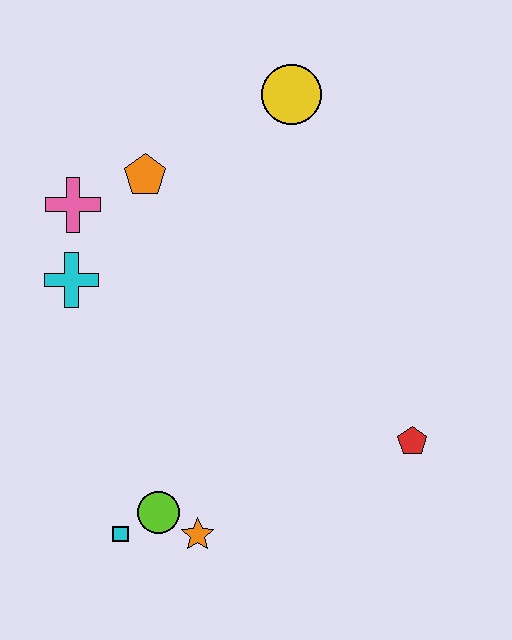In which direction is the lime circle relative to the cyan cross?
The lime circle is below the cyan cross.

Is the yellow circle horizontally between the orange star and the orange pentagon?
No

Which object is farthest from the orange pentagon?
The red pentagon is farthest from the orange pentagon.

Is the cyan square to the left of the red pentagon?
Yes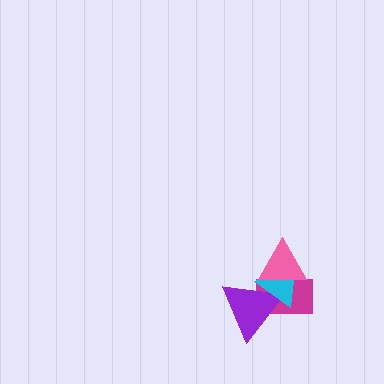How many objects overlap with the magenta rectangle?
3 objects overlap with the magenta rectangle.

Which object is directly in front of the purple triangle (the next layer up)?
The cyan triangle is directly in front of the purple triangle.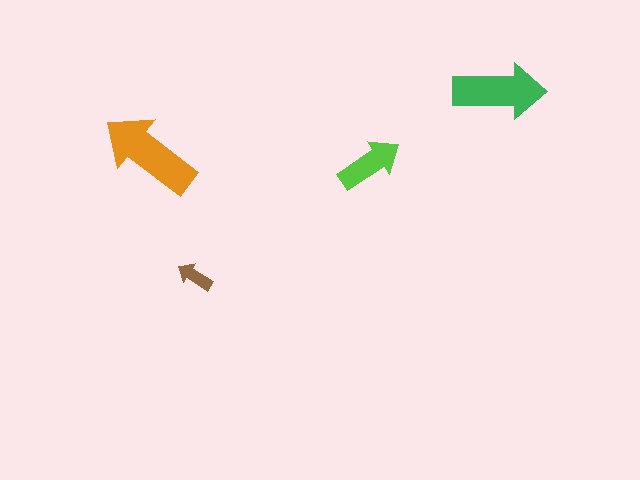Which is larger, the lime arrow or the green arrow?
The green one.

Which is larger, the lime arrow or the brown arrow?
The lime one.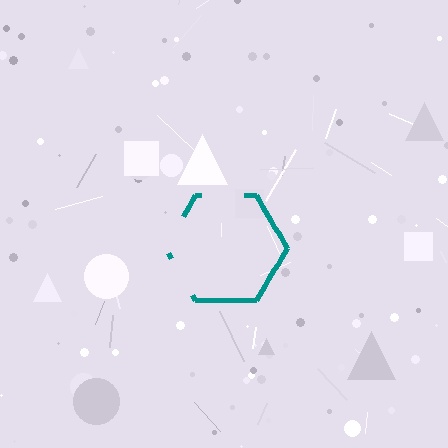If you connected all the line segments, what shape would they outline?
They would outline a hexagon.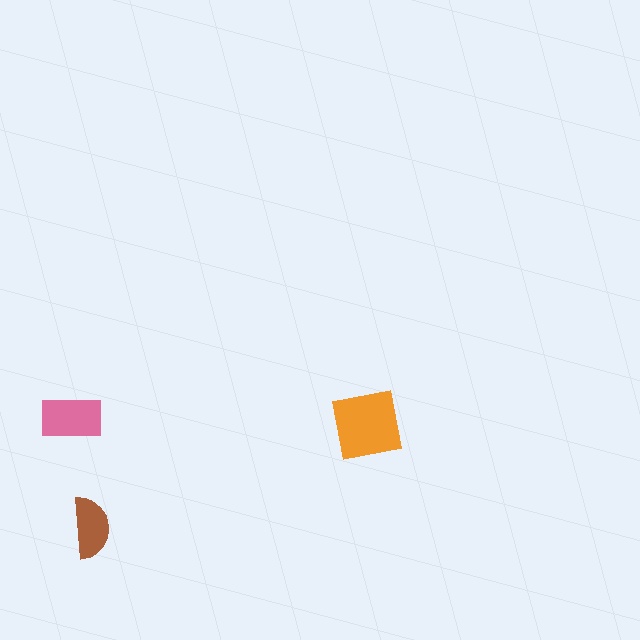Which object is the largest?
The orange square.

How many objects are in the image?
There are 3 objects in the image.